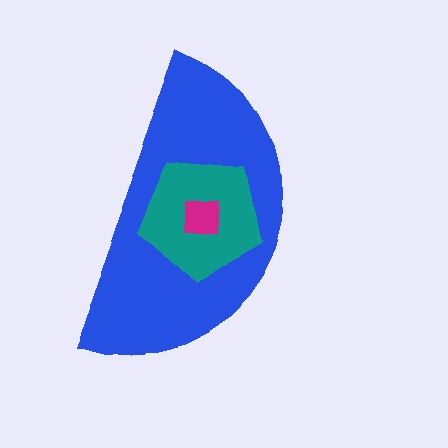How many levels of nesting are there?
3.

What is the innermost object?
The magenta square.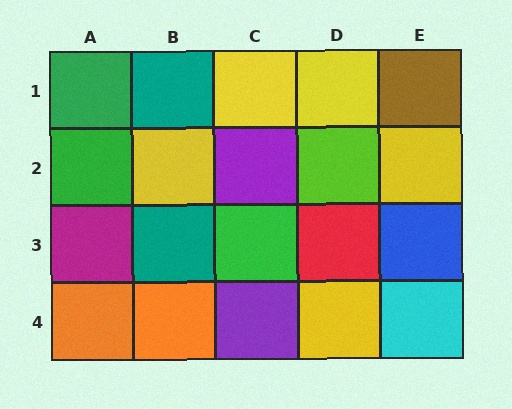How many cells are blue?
1 cell is blue.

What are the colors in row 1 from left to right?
Green, teal, yellow, yellow, brown.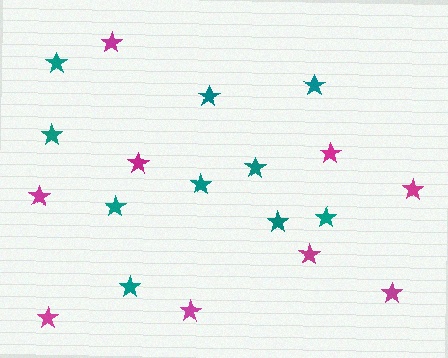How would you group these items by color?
There are 2 groups: one group of magenta stars (9) and one group of teal stars (10).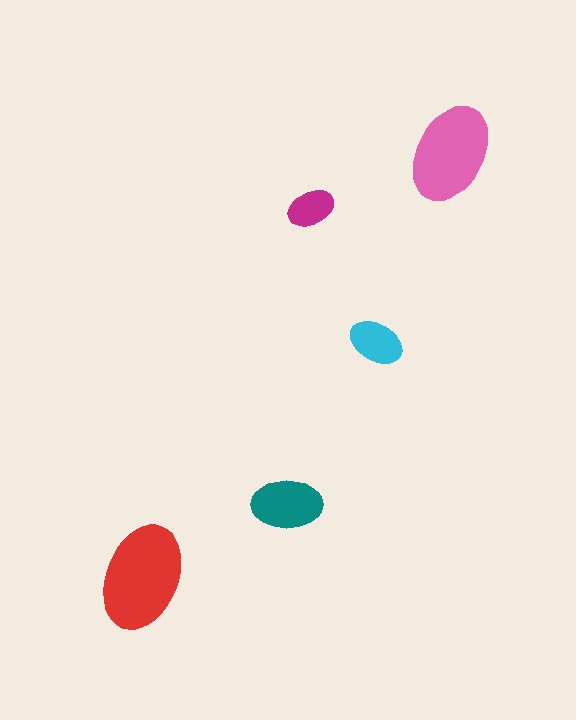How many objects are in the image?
There are 5 objects in the image.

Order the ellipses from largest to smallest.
the red one, the pink one, the teal one, the cyan one, the magenta one.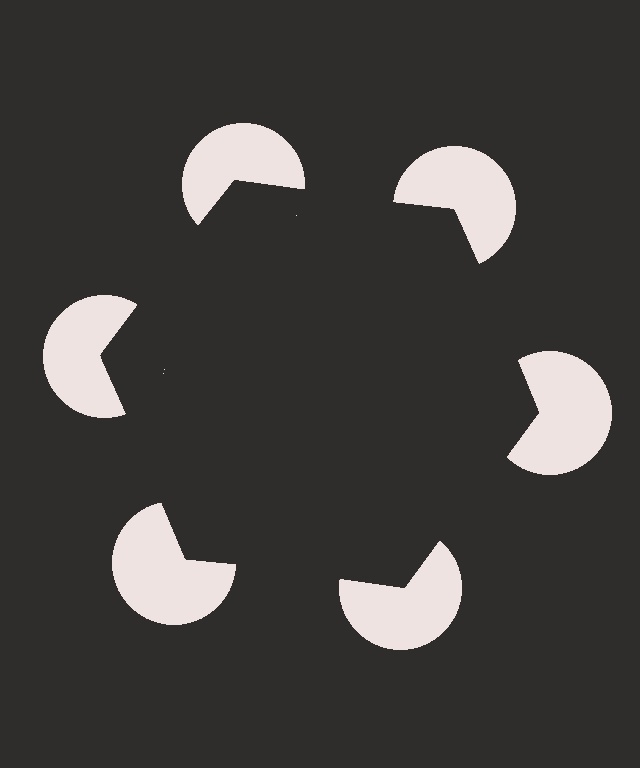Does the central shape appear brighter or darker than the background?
It typically appears slightly darker than the background, even though no actual brightness change is drawn.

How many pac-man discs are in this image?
There are 6 — one at each vertex of the illusory hexagon.